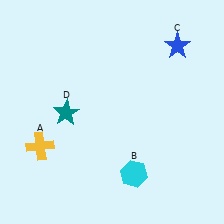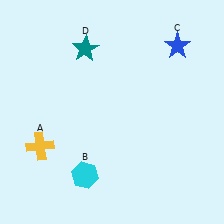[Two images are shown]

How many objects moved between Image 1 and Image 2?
2 objects moved between the two images.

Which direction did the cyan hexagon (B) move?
The cyan hexagon (B) moved left.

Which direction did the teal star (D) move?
The teal star (D) moved up.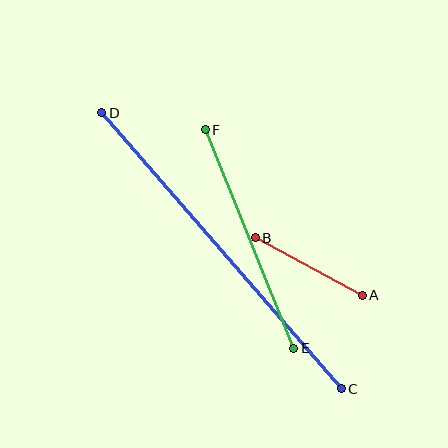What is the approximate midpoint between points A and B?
The midpoint is at approximately (309, 266) pixels.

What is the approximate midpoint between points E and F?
The midpoint is at approximately (250, 239) pixels.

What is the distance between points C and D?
The distance is approximately 365 pixels.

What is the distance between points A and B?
The distance is approximately 122 pixels.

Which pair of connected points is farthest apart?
Points C and D are farthest apart.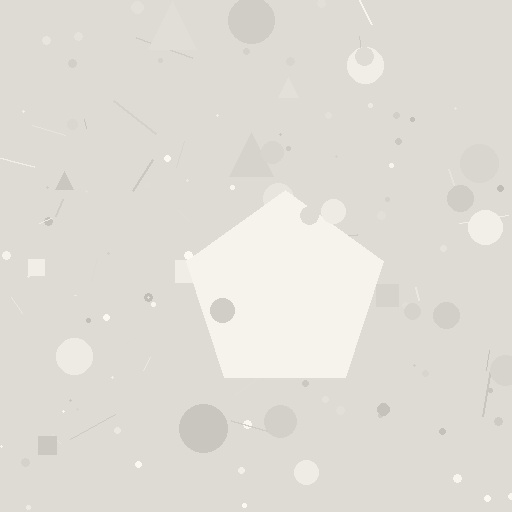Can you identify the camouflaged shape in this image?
The camouflaged shape is a pentagon.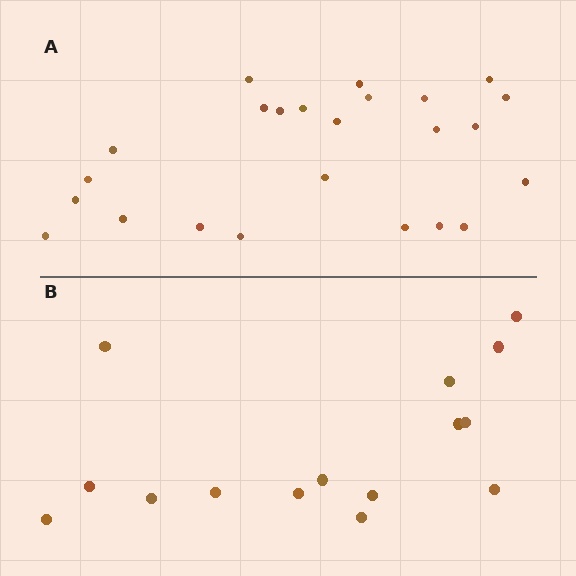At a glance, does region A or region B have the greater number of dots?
Region A (the top region) has more dots.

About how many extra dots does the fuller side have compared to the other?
Region A has roughly 8 or so more dots than region B.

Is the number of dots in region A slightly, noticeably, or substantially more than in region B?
Region A has substantially more. The ratio is roughly 1.6 to 1.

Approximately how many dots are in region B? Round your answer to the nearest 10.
About 20 dots. (The exact count is 15, which rounds to 20.)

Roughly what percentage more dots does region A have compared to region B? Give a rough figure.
About 60% more.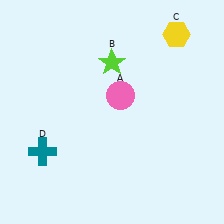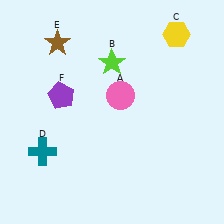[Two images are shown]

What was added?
A brown star (E), a purple pentagon (F) were added in Image 2.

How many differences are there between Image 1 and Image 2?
There are 2 differences between the two images.